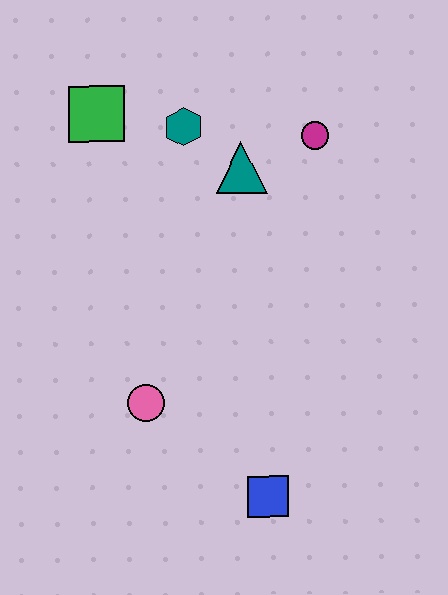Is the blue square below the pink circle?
Yes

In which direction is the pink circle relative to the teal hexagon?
The pink circle is below the teal hexagon.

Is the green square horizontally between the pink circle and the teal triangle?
No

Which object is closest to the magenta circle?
The teal triangle is closest to the magenta circle.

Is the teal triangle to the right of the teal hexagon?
Yes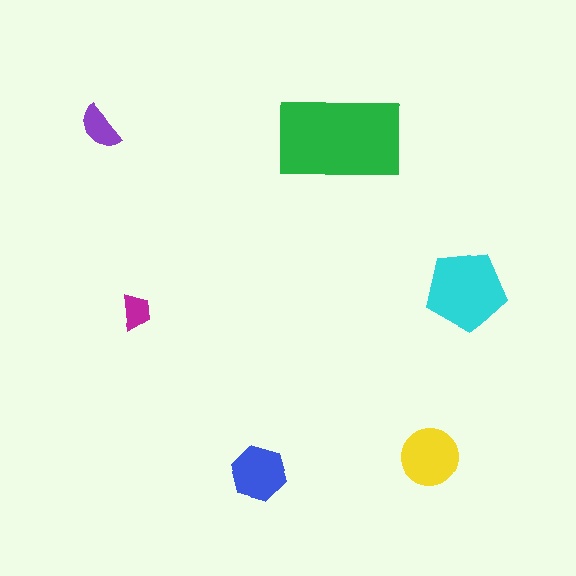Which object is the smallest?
The magenta trapezoid.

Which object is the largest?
The green rectangle.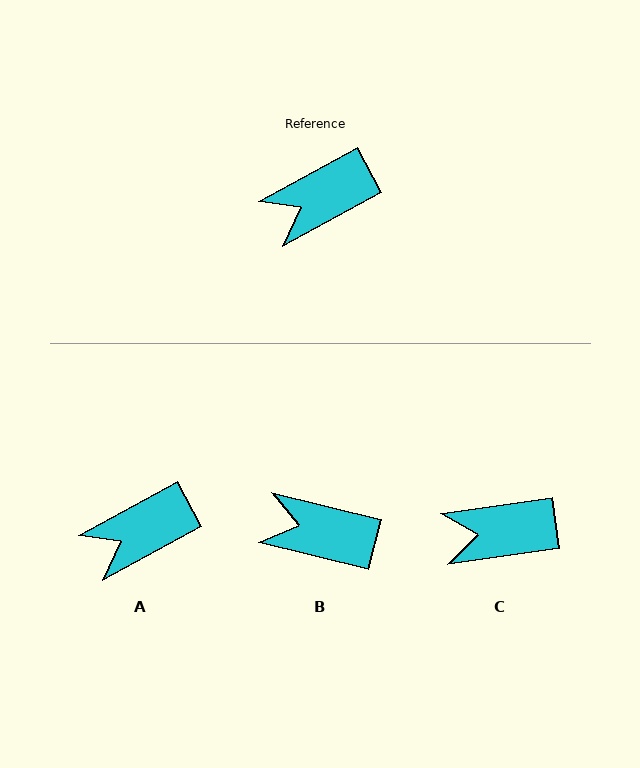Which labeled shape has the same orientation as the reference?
A.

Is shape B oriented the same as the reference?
No, it is off by about 42 degrees.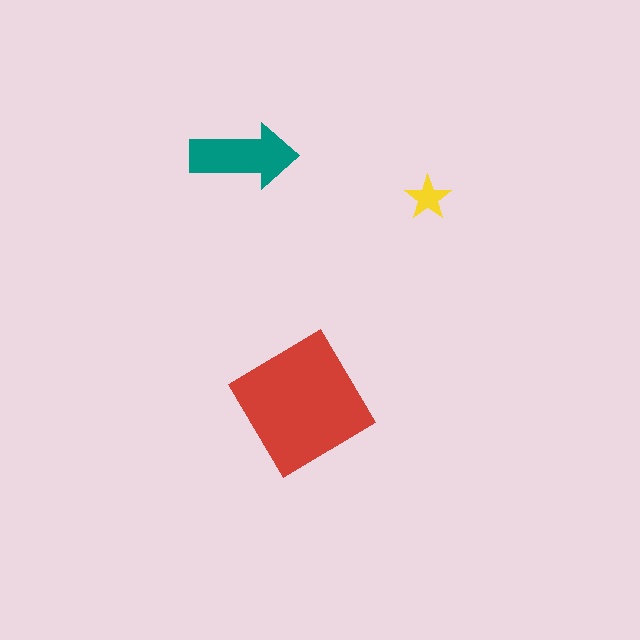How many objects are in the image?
There are 3 objects in the image.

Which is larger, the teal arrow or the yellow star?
The teal arrow.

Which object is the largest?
The red diamond.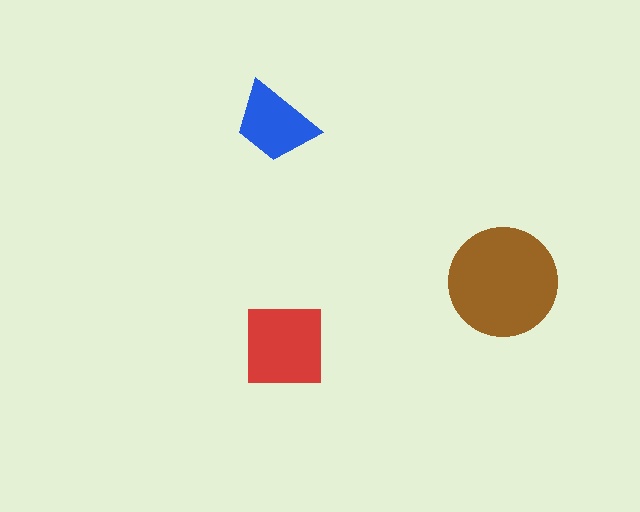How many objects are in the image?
There are 3 objects in the image.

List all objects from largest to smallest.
The brown circle, the red square, the blue trapezoid.